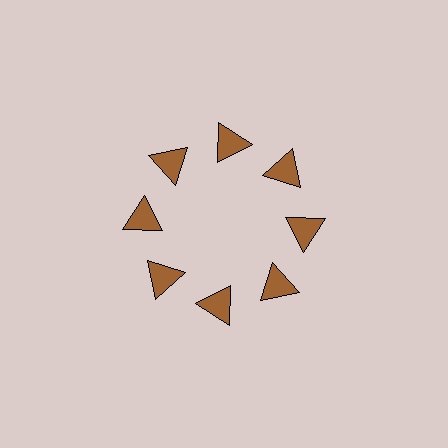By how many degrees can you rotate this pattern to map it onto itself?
The pattern maps onto itself every 45 degrees of rotation.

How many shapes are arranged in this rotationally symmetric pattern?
There are 8 shapes, arranged in 8 groups of 1.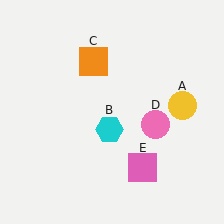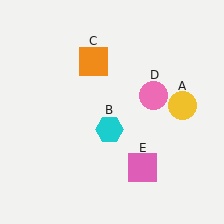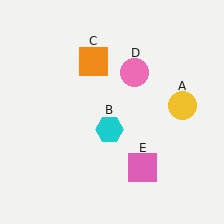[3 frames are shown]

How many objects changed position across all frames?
1 object changed position: pink circle (object D).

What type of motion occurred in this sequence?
The pink circle (object D) rotated counterclockwise around the center of the scene.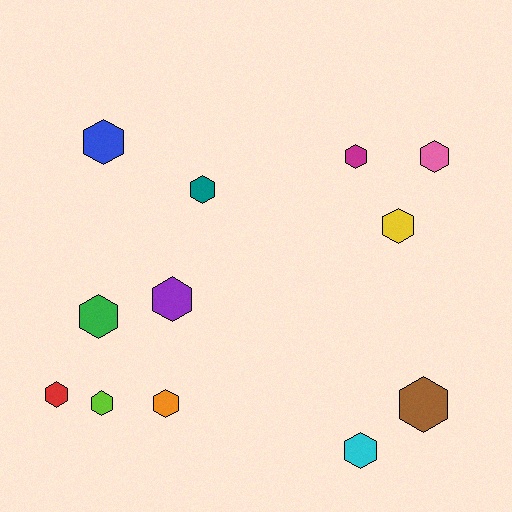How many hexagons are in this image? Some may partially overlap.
There are 12 hexagons.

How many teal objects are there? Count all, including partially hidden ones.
There is 1 teal object.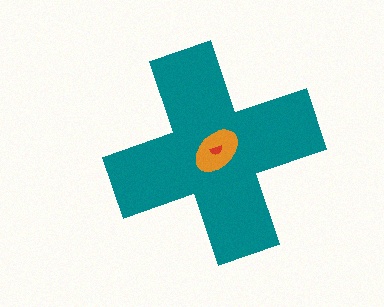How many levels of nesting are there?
3.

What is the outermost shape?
The teal cross.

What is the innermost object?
The red semicircle.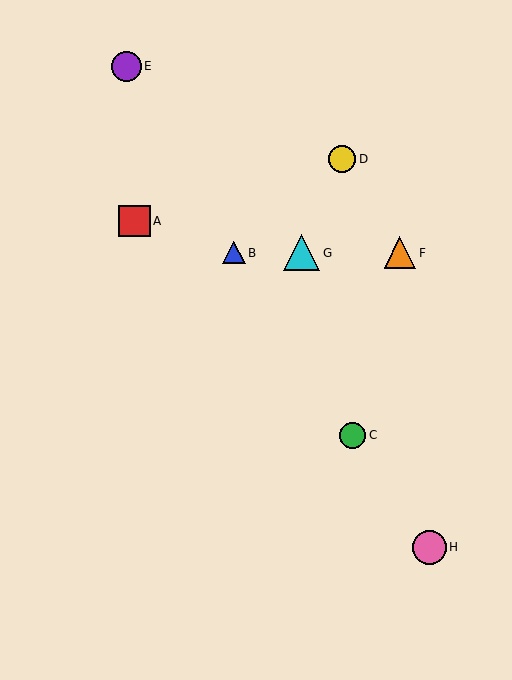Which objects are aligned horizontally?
Objects B, F, G are aligned horizontally.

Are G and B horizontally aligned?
Yes, both are at y≈253.